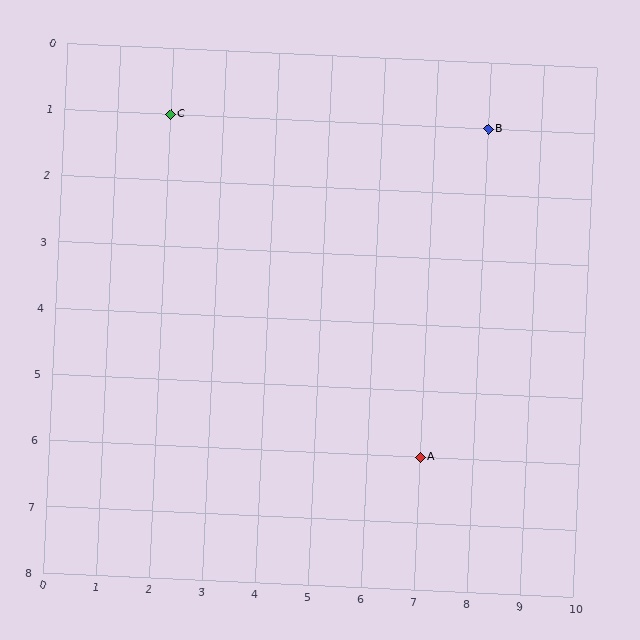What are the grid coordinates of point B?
Point B is at grid coordinates (8, 1).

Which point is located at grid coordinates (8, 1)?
Point B is at (8, 1).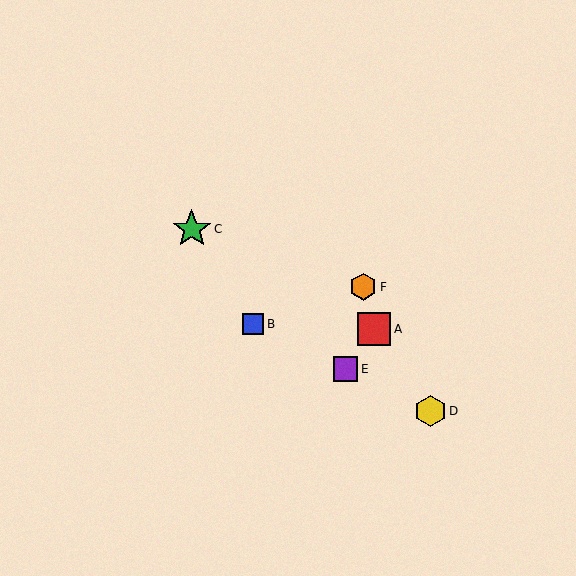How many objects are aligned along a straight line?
3 objects (B, D, E) are aligned along a straight line.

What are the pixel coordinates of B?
Object B is at (253, 324).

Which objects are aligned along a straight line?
Objects B, D, E are aligned along a straight line.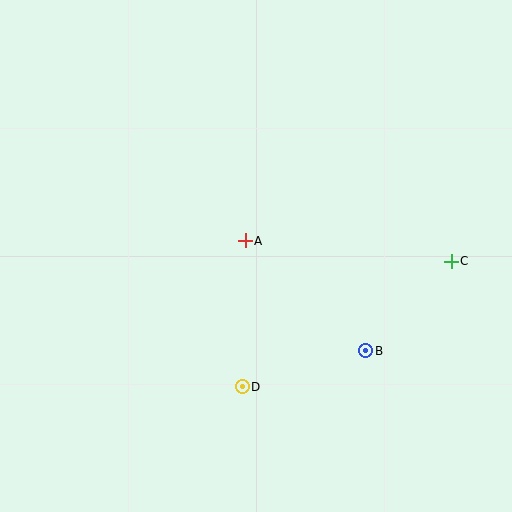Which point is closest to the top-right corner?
Point C is closest to the top-right corner.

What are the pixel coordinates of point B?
Point B is at (366, 351).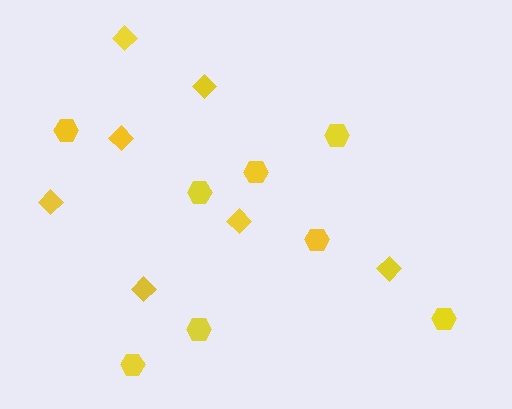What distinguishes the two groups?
There are 2 groups: one group of hexagons (8) and one group of diamonds (7).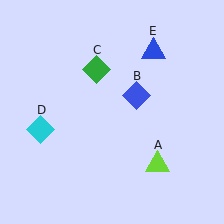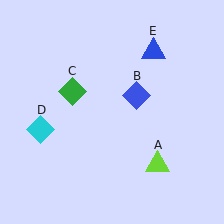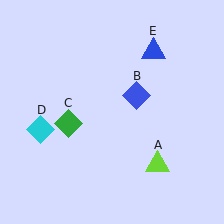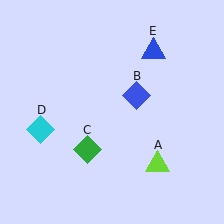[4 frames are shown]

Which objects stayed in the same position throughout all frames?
Lime triangle (object A) and blue diamond (object B) and cyan diamond (object D) and blue triangle (object E) remained stationary.